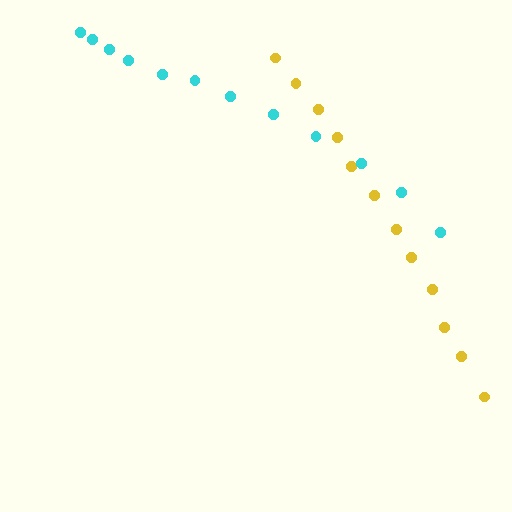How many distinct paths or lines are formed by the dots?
There are 2 distinct paths.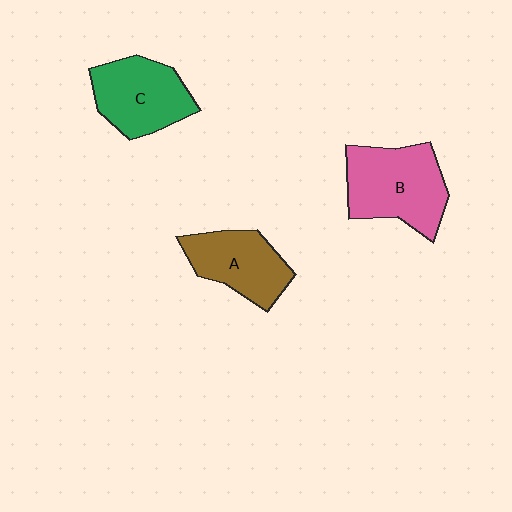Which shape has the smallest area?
Shape A (brown).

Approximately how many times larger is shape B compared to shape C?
Approximately 1.2 times.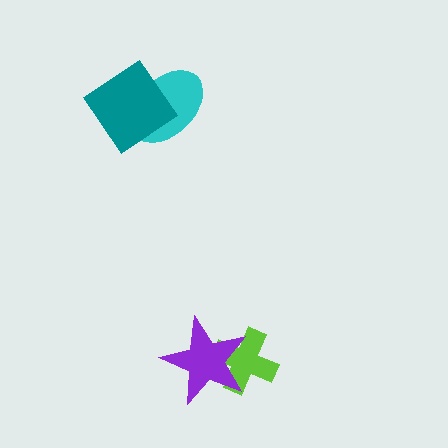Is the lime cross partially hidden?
Yes, it is partially covered by another shape.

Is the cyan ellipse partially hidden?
Yes, it is partially covered by another shape.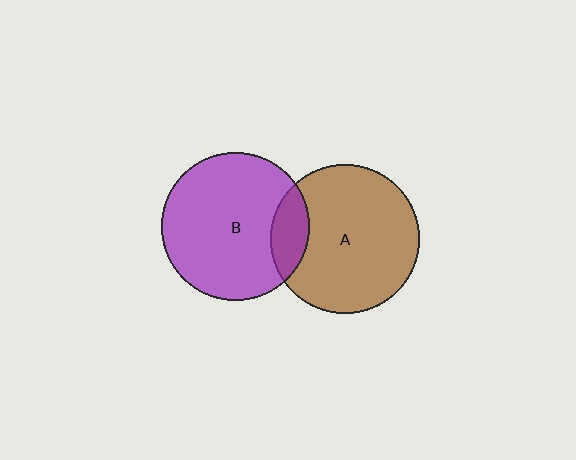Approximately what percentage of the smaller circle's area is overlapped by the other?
Approximately 15%.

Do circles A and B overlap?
Yes.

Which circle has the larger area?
Circle A (brown).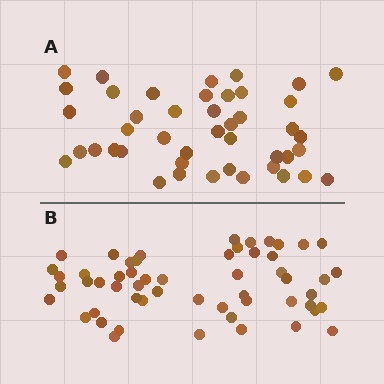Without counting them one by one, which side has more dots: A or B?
Region B (the bottom region) has more dots.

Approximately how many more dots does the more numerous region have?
Region B has roughly 12 or so more dots than region A.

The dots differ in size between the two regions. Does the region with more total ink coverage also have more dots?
No. Region A has more total ink coverage because its dots are larger, but region B actually contains more individual dots. Total area can be misleading — the number of items is what matters here.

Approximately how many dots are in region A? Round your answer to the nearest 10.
About 40 dots. (The exact count is 44, which rounds to 40.)